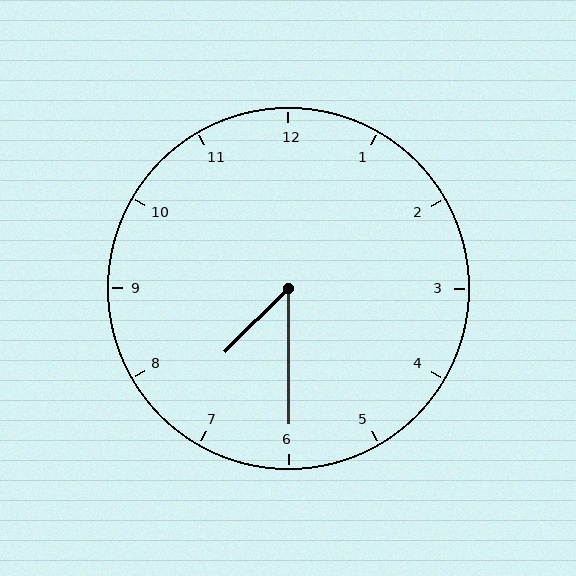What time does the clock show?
7:30.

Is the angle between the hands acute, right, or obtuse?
It is acute.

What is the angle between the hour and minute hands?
Approximately 45 degrees.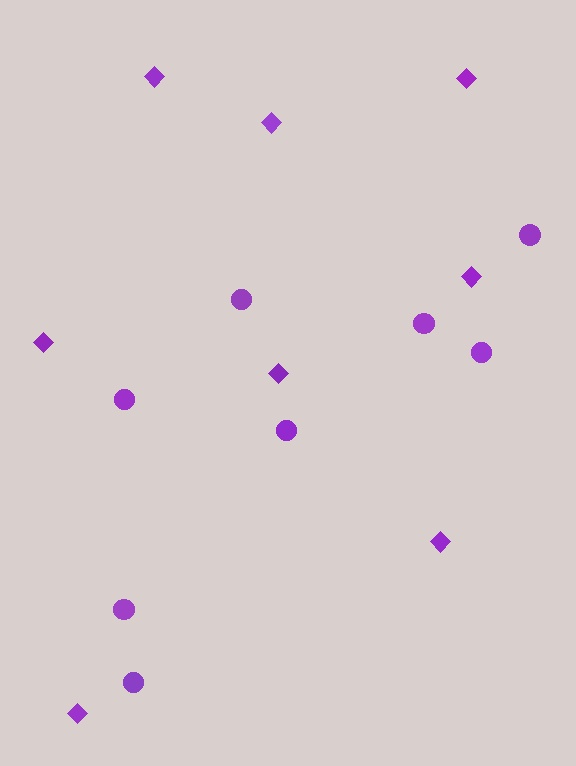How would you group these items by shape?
There are 2 groups: one group of circles (8) and one group of diamonds (8).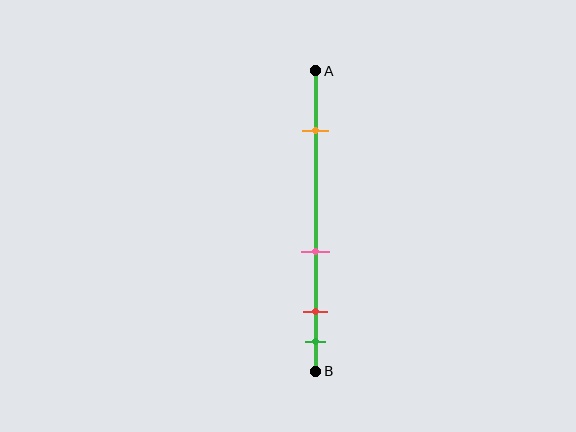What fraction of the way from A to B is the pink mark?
The pink mark is approximately 60% (0.6) of the way from A to B.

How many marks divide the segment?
There are 4 marks dividing the segment.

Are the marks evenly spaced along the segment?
No, the marks are not evenly spaced.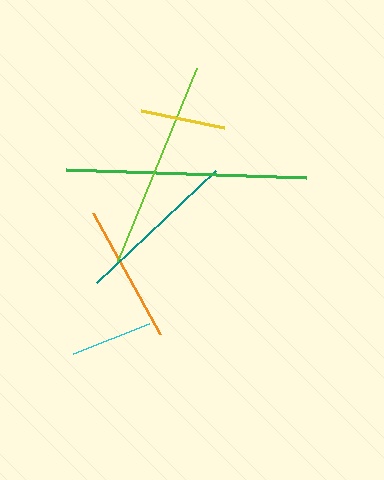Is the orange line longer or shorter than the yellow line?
The orange line is longer than the yellow line.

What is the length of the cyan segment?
The cyan segment is approximately 81 pixels long.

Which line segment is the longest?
The green line is the longest at approximately 241 pixels.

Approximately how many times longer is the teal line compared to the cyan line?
The teal line is approximately 2.0 times the length of the cyan line.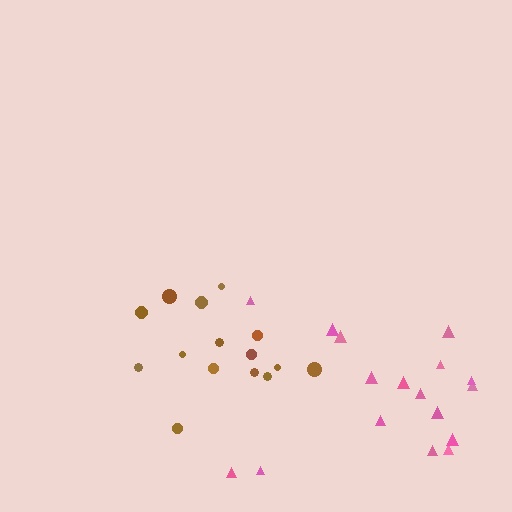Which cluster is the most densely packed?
Brown.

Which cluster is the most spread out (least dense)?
Pink.